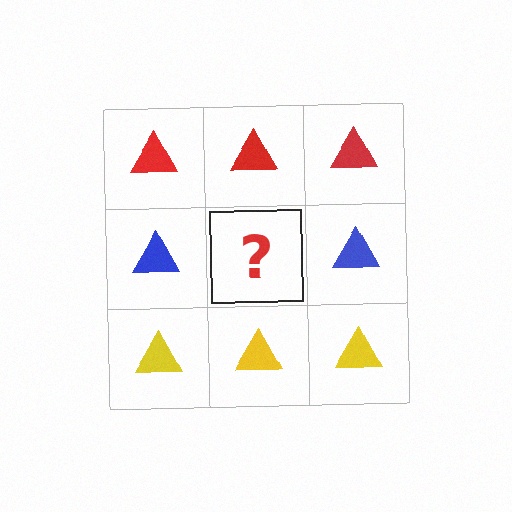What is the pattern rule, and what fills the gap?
The rule is that each row has a consistent color. The gap should be filled with a blue triangle.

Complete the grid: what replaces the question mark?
The question mark should be replaced with a blue triangle.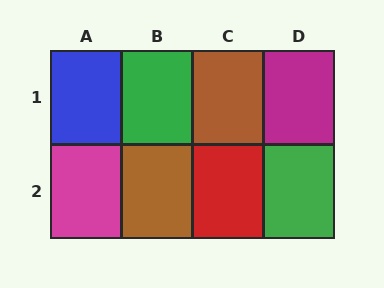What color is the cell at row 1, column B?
Green.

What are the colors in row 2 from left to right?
Magenta, brown, red, green.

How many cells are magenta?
2 cells are magenta.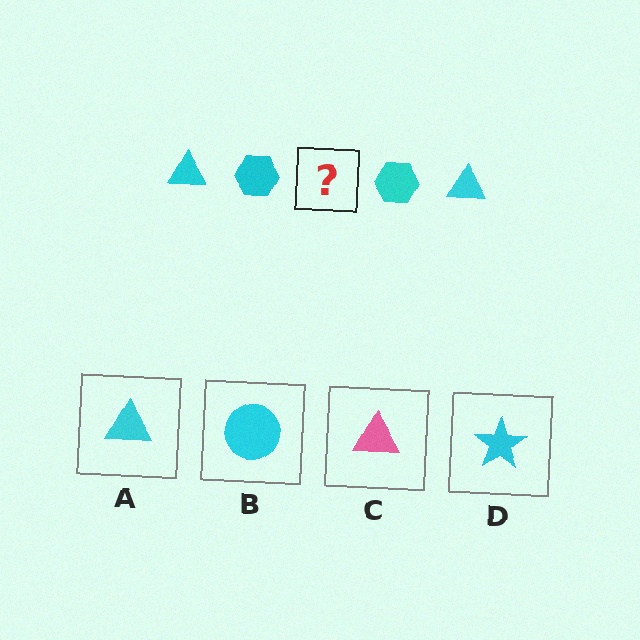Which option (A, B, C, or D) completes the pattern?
A.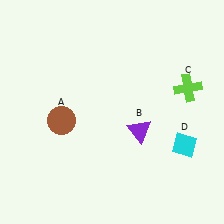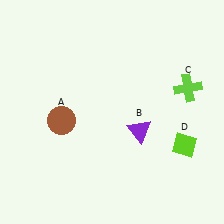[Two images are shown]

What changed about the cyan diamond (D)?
In Image 1, D is cyan. In Image 2, it changed to lime.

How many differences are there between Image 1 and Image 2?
There is 1 difference between the two images.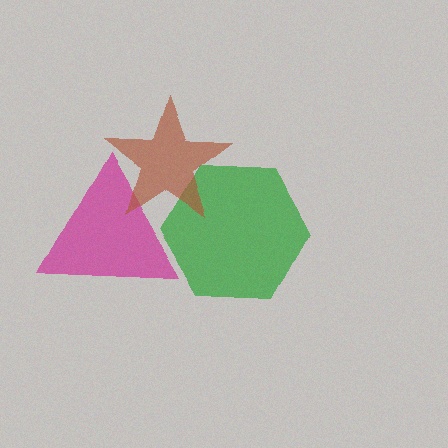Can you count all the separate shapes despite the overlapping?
Yes, there are 3 separate shapes.